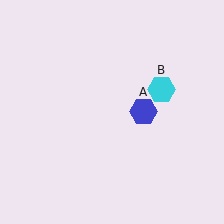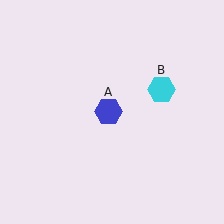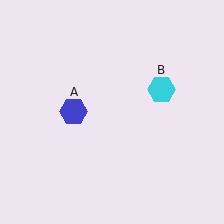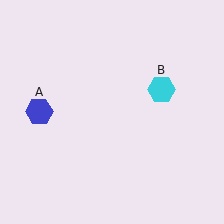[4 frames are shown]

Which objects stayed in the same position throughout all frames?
Cyan hexagon (object B) remained stationary.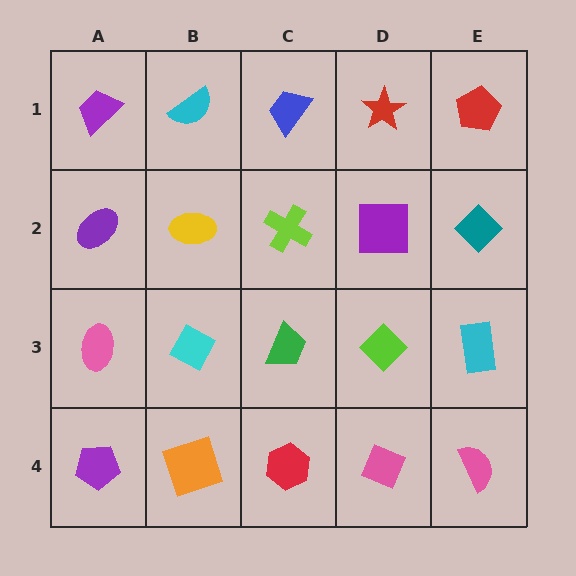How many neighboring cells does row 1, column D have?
3.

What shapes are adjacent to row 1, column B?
A yellow ellipse (row 2, column B), a purple trapezoid (row 1, column A), a blue trapezoid (row 1, column C).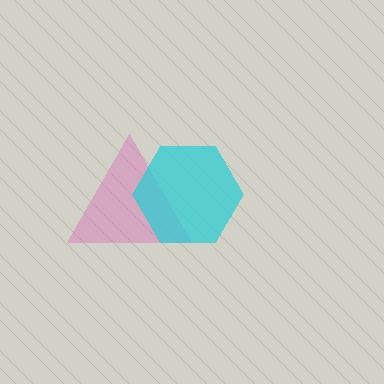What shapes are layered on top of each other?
The layered shapes are: a pink triangle, a cyan hexagon.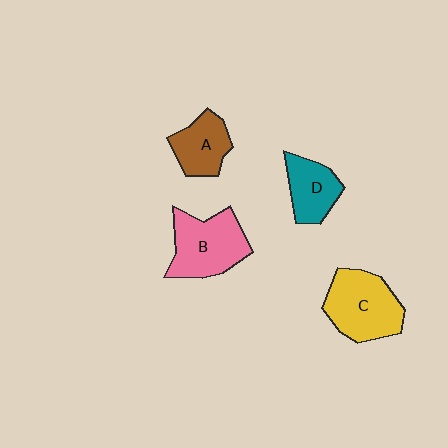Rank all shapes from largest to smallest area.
From largest to smallest: C (yellow), B (pink), A (brown), D (teal).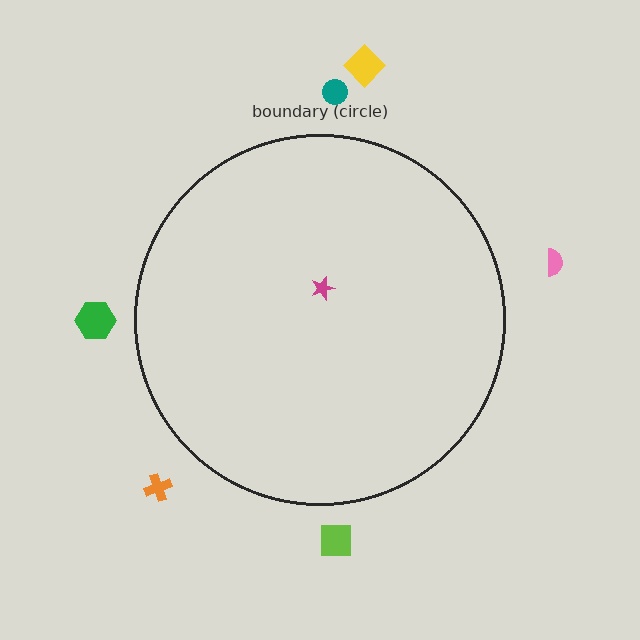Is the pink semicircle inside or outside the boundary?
Outside.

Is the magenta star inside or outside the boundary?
Inside.